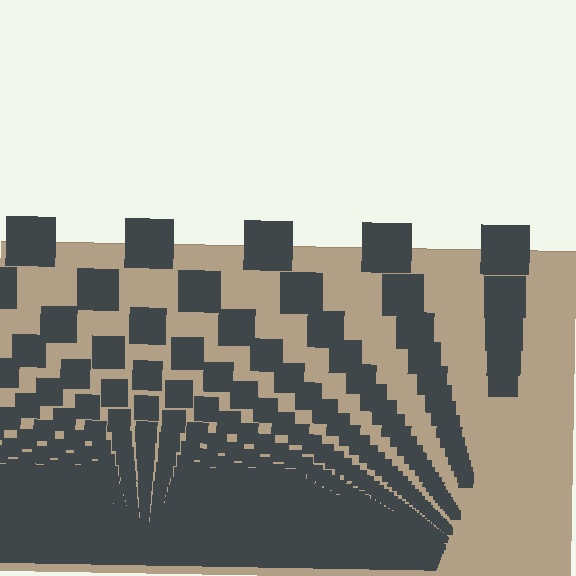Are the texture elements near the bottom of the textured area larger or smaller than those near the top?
Smaller. The gradient is inverted — elements near the bottom are smaller and denser.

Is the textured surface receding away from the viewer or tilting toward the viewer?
The surface appears to tilt toward the viewer. Texture elements get larger and sparser toward the top.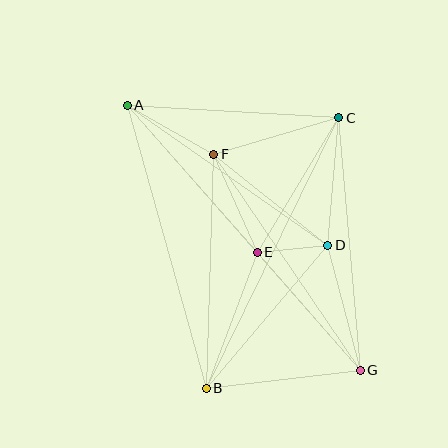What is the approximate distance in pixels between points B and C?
The distance between B and C is approximately 301 pixels.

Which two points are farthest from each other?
Points A and G are farthest from each other.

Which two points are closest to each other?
Points D and E are closest to each other.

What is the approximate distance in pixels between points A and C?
The distance between A and C is approximately 212 pixels.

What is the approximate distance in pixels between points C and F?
The distance between C and F is approximately 130 pixels.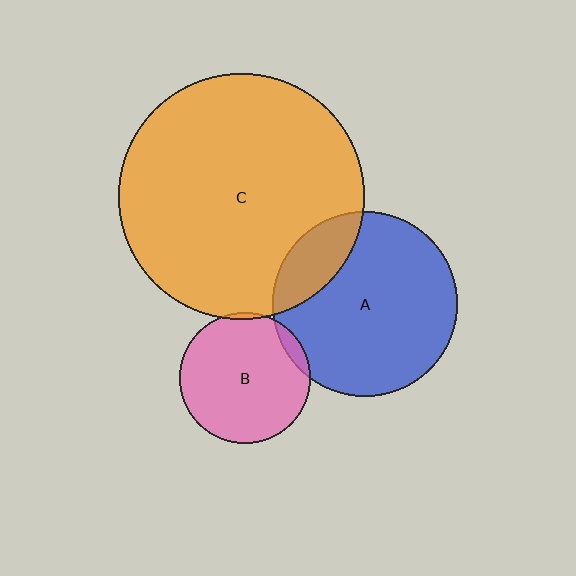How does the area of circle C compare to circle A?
Approximately 1.8 times.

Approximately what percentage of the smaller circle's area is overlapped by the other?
Approximately 5%.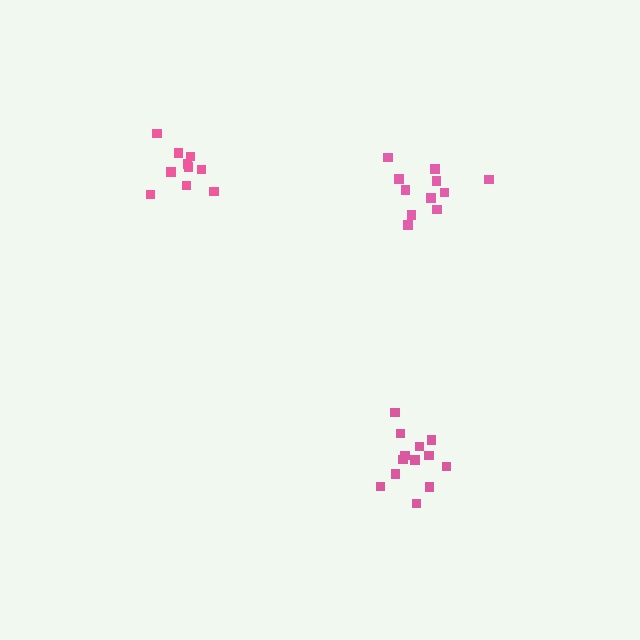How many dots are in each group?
Group 1: 13 dots, Group 2: 11 dots, Group 3: 10 dots (34 total).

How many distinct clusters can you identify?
There are 3 distinct clusters.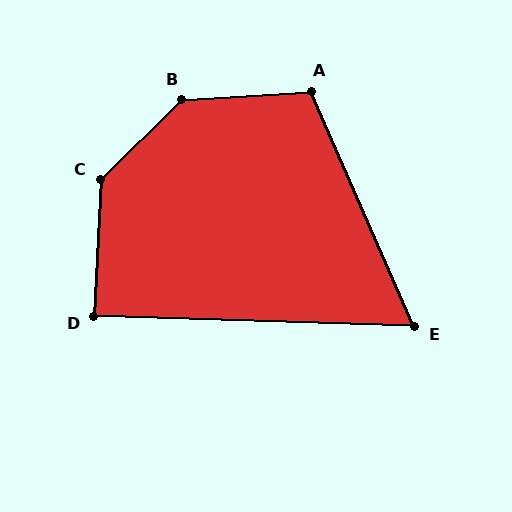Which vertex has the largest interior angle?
B, at approximately 139 degrees.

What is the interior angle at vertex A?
Approximately 110 degrees (obtuse).